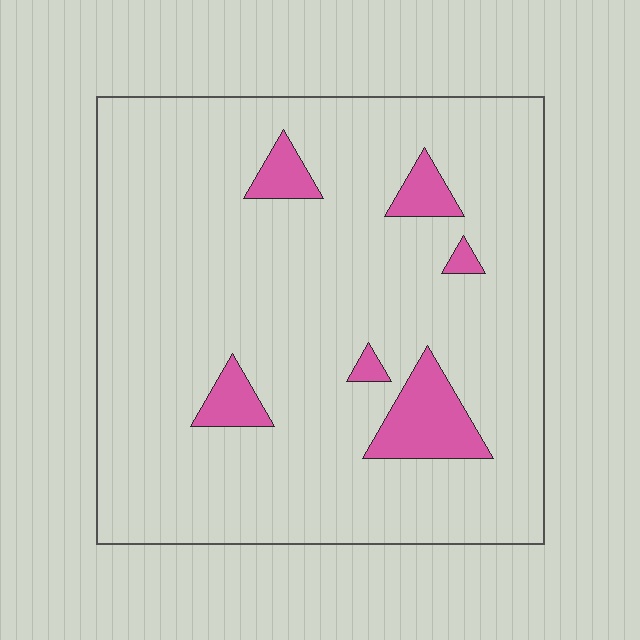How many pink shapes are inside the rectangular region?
6.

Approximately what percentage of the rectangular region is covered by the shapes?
Approximately 10%.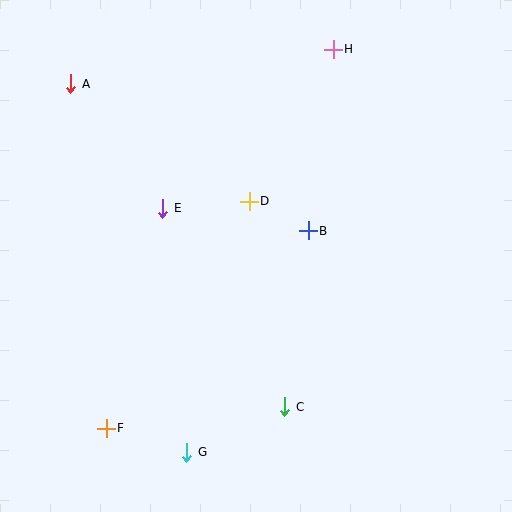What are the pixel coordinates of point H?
Point H is at (333, 49).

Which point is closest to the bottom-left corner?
Point F is closest to the bottom-left corner.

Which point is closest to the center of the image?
Point D at (249, 201) is closest to the center.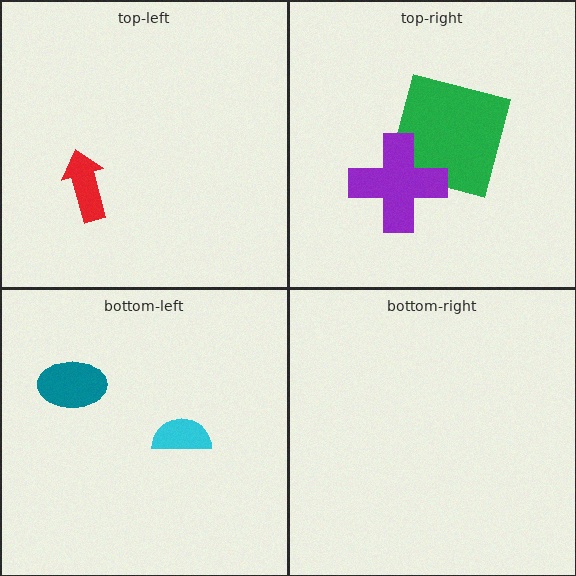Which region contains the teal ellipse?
The bottom-left region.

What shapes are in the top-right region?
The green square, the purple cross.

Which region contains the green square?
The top-right region.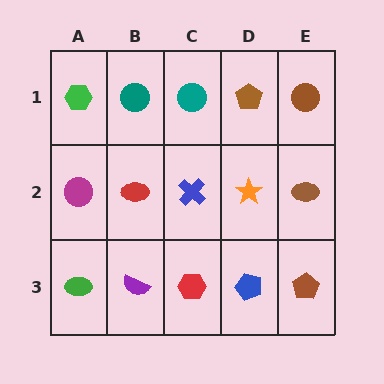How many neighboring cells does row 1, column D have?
3.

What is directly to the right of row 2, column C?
An orange star.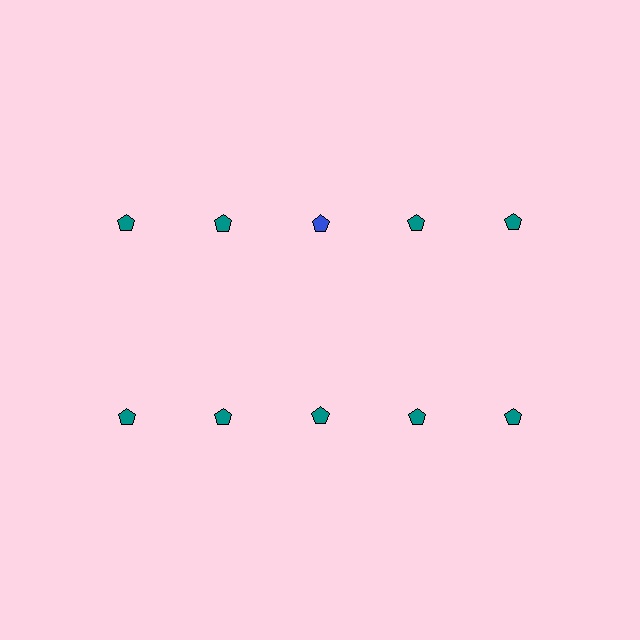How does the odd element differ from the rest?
It has a different color: blue instead of teal.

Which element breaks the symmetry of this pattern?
The blue pentagon in the top row, center column breaks the symmetry. All other shapes are teal pentagons.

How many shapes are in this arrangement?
There are 10 shapes arranged in a grid pattern.